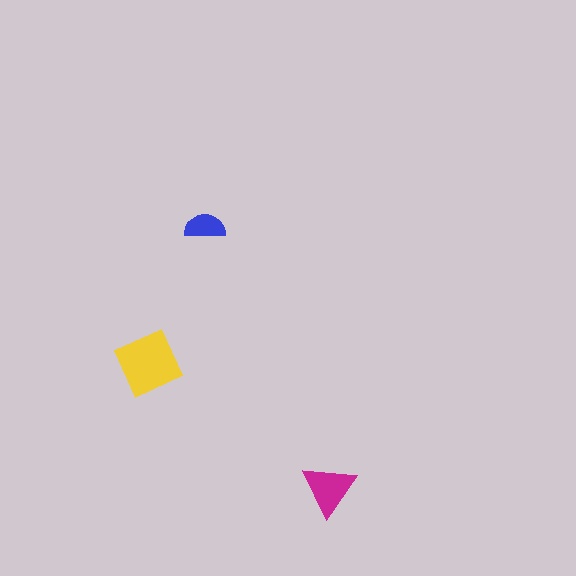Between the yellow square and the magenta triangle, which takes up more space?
The yellow square.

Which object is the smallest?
The blue semicircle.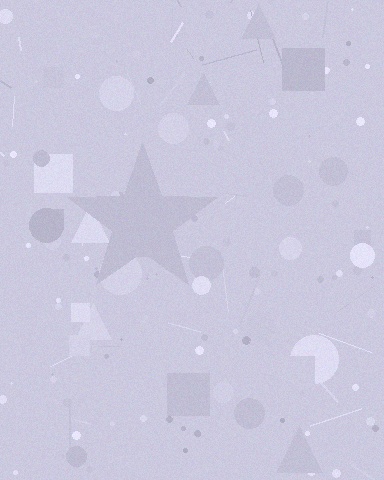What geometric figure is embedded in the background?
A star is embedded in the background.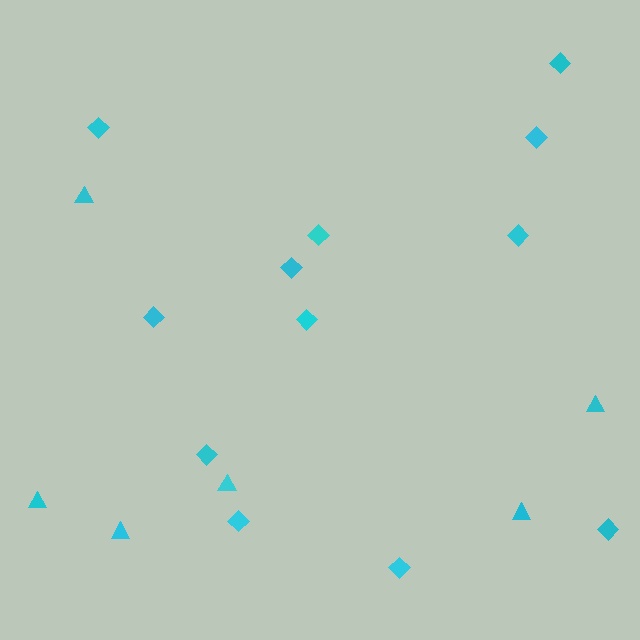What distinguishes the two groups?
There are 2 groups: one group of diamonds (12) and one group of triangles (6).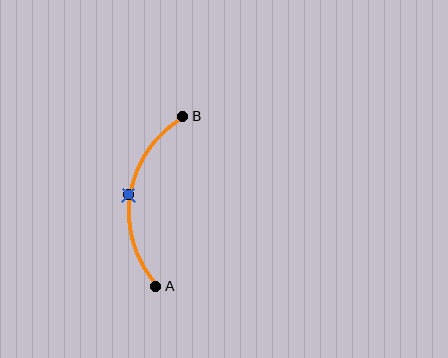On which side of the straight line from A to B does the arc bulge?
The arc bulges to the left of the straight line connecting A and B.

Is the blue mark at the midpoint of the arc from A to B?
Yes. The blue mark lies on the arc at equal arc-length from both A and B — it is the arc midpoint.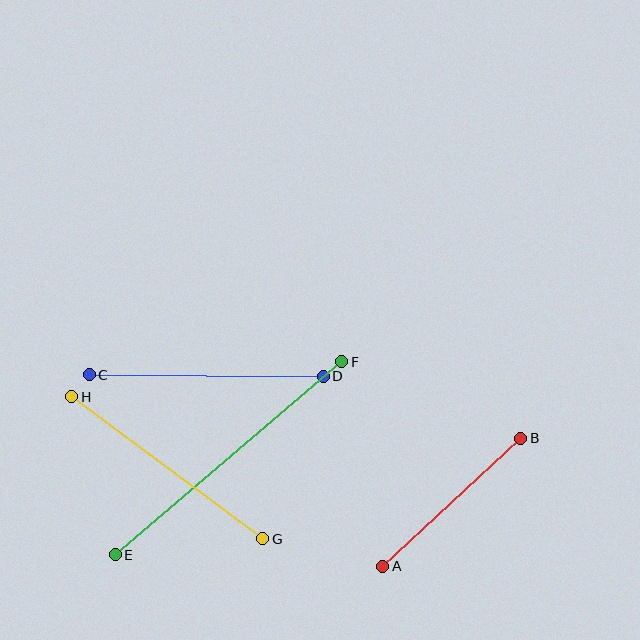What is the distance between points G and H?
The distance is approximately 238 pixels.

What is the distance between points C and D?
The distance is approximately 234 pixels.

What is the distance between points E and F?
The distance is approximately 297 pixels.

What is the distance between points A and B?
The distance is approximately 188 pixels.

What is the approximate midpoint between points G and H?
The midpoint is at approximately (167, 468) pixels.